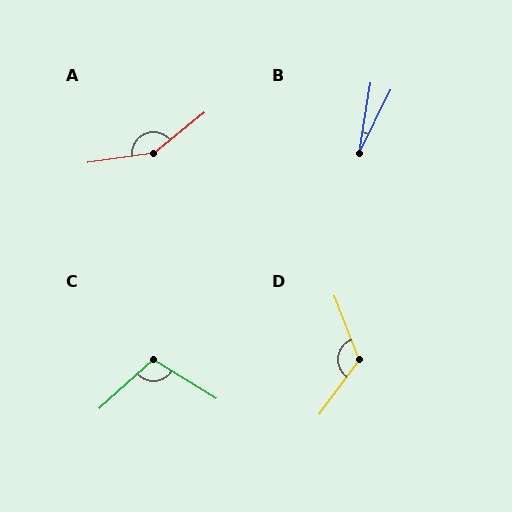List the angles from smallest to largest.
B (17°), C (106°), D (123°), A (150°).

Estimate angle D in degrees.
Approximately 123 degrees.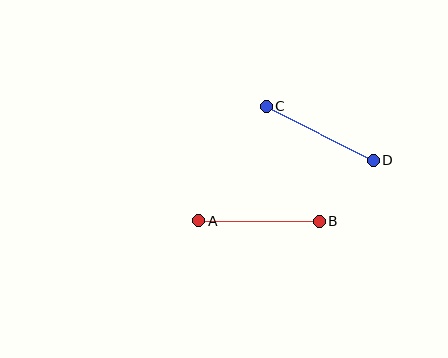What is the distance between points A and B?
The distance is approximately 121 pixels.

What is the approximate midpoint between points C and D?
The midpoint is at approximately (320, 133) pixels.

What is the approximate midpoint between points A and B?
The midpoint is at approximately (259, 221) pixels.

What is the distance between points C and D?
The distance is approximately 120 pixels.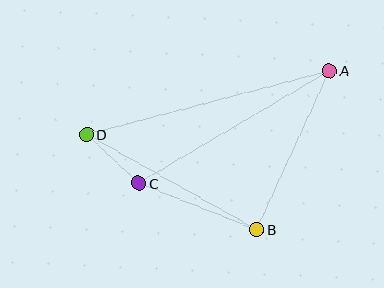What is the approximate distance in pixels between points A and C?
The distance between A and C is approximately 221 pixels.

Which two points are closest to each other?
Points C and D are closest to each other.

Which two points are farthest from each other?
Points A and D are farthest from each other.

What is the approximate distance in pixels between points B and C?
The distance between B and C is approximately 126 pixels.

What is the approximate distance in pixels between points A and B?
The distance between A and B is approximately 175 pixels.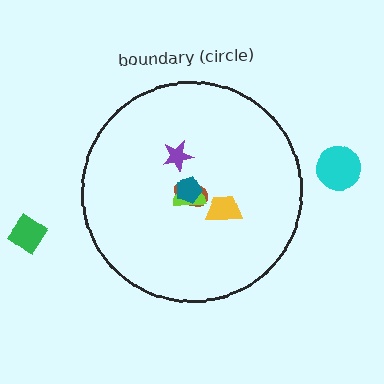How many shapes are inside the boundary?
5 inside, 2 outside.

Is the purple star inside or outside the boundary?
Inside.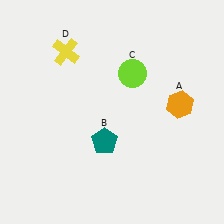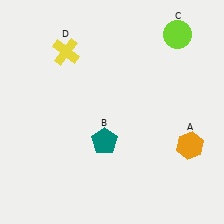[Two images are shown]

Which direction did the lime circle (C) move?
The lime circle (C) moved right.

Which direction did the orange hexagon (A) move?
The orange hexagon (A) moved down.